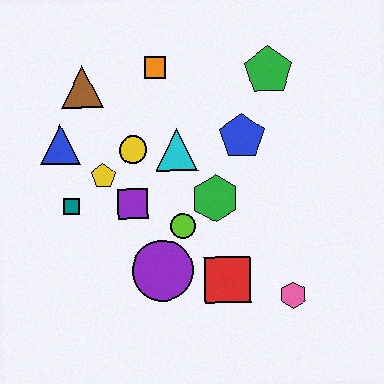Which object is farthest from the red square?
The brown triangle is farthest from the red square.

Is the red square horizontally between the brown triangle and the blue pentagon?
Yes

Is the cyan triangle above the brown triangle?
No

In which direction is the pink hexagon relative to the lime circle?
The pink hexagon is to the right of the lime circle.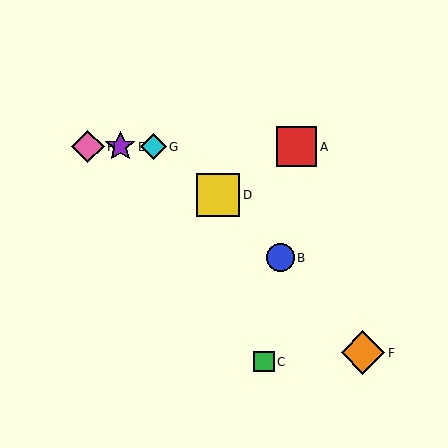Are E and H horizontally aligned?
Yes, both are at y≈147.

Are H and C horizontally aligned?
No, H is at y≈147 and C is at y≈362.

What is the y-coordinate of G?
Object G is at y≈147.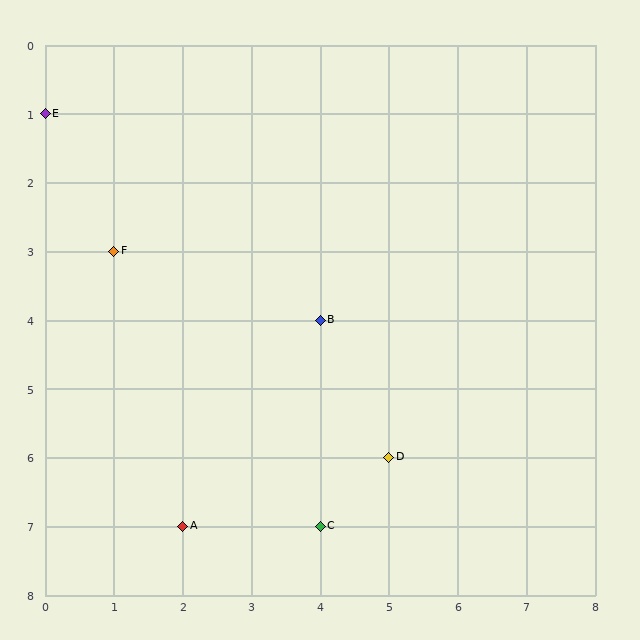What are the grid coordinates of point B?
Point B is at grid coordinates (4, 4).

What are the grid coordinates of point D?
Point D is at grid coordinates (5, 6).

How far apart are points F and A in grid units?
Points F and A are 1 column and 4 rows apart (about 4.1 grid units diagonally).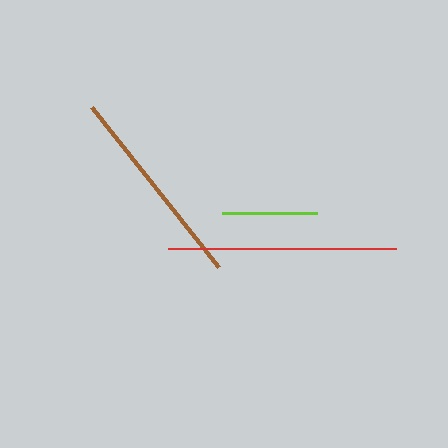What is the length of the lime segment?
The lime segment is approximately 95 pixels long.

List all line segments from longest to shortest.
From longest to shortest: red, brown, lime.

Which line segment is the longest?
The red line is the longest at approximately 227 pixels.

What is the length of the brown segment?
The brown segment is approximately 204 pixels long.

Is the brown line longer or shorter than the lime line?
The brown line is longer than the lime line.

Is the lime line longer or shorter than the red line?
The red line is longer than the lime line.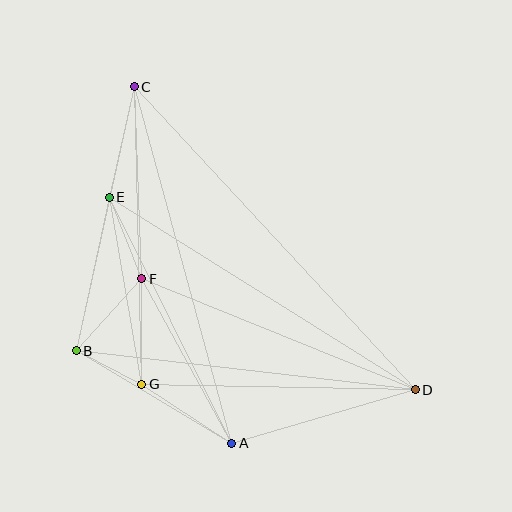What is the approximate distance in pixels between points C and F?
The distance between C and F is approximately 192 pixels.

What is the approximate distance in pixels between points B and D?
The distance between B and D is approximately 341 pixels.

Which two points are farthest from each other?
Points C and D are farthest from each other.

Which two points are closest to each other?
Points B and G are closest to each other.